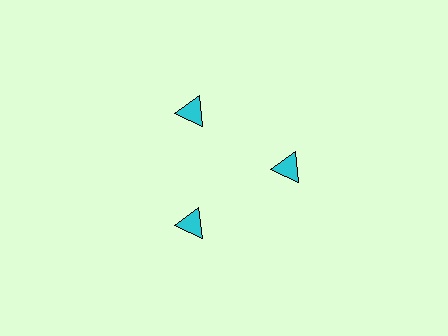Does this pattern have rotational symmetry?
Yes, this pattern has 3-fold rotational symmetry. It looks the same after rotating 120 degrees around the center.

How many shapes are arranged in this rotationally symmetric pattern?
There are 3 shapes, arranged in 3 groups of 1.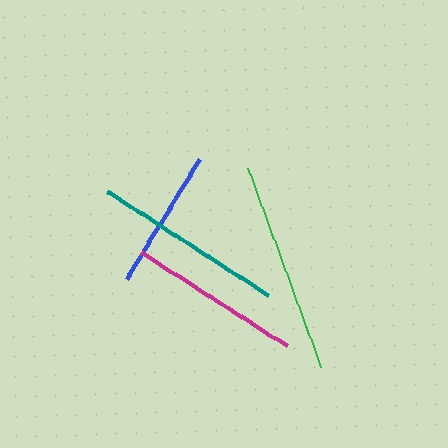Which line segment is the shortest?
The blue line is the shortest at approximately 141 pixels.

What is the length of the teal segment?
The teal segment is approximately 192 pixels long.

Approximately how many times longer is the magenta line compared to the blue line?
The magenta line is approximately 1.2 times the length of the blue line.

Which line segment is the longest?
The green line is the longest at approximately 212 pixels.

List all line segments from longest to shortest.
From longest to shortest: green, teal, magenta, blue.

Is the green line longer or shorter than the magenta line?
The green line is longer than the magenta line.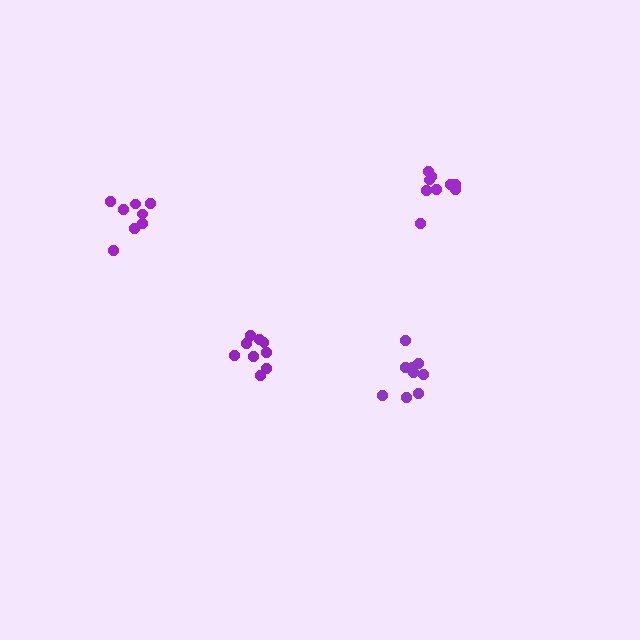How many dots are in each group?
Group 1: 9 dots, Group 2: 9 dots, Group 3: 8 dots, Group 4: 9 dots (35 total).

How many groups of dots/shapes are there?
There are 4 groups.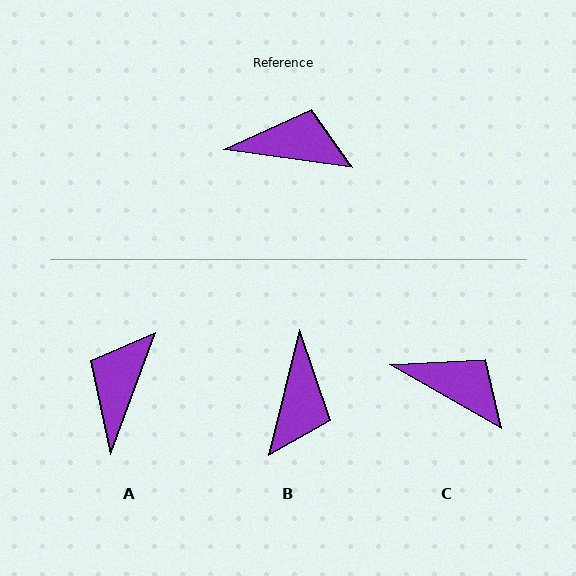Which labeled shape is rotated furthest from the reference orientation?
B, about 96 degrees away.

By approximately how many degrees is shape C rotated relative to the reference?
Approximately 22 degrees clockwise.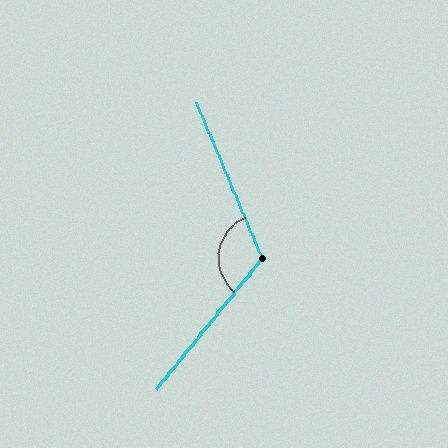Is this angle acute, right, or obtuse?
It is obtuse.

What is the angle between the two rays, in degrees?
Approximately 118 degrees.